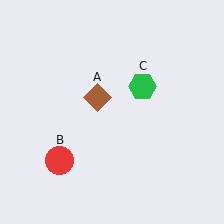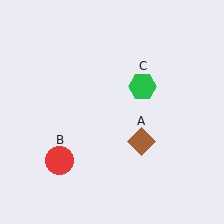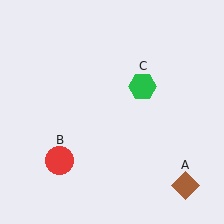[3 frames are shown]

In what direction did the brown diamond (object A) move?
The brown diamond (object A) moved down and to the right.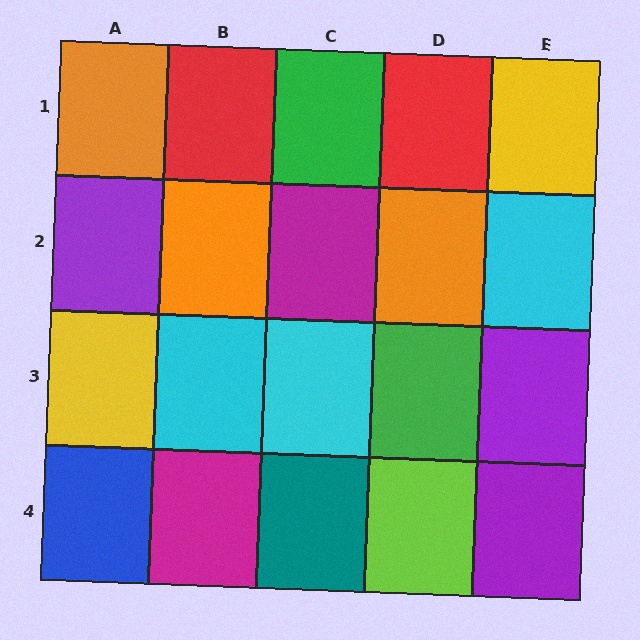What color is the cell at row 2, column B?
Orange.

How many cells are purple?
3 cells are purple.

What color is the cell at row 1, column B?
Red.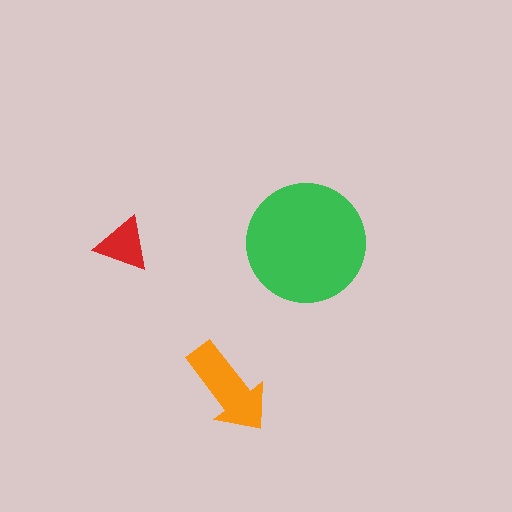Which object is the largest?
The green circle.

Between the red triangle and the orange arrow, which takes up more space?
The orange arrow.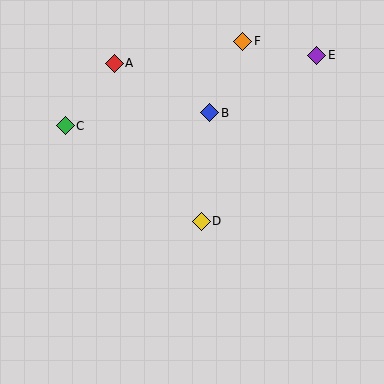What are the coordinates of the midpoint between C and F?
The midpoint between C and F is at (154, 83).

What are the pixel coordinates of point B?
Point B is at (210, 113).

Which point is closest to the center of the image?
Point D at (201, 221) is closest to the center.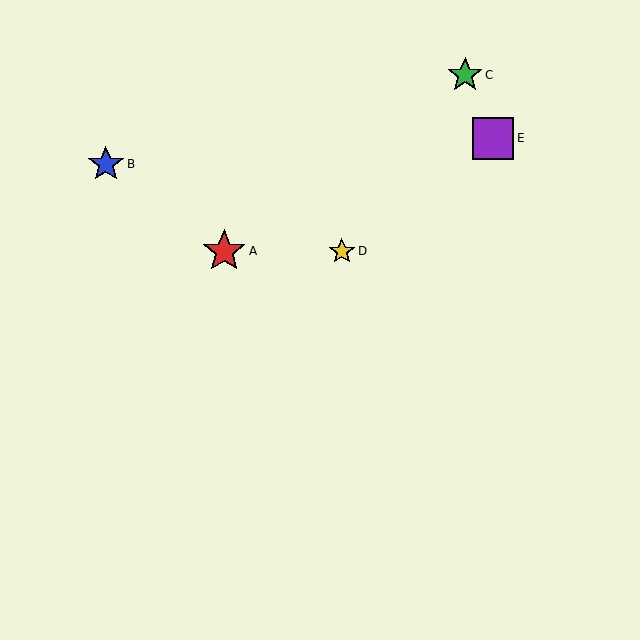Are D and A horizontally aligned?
Yes, both are at y≈251.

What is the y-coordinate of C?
Object C is at y≈75.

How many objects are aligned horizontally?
2 objects (A, D) are aligned horizontally.